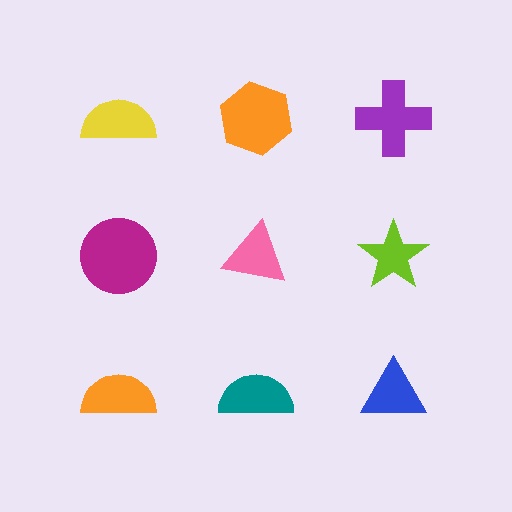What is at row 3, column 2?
A teal semicircle.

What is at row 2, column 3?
A lime star.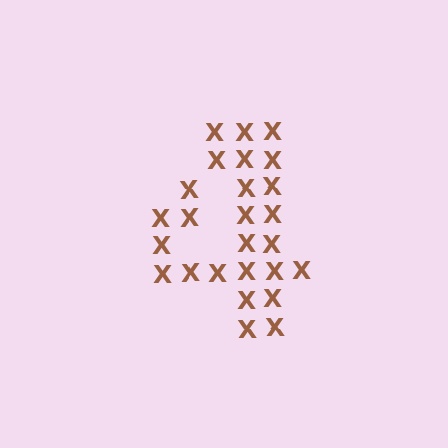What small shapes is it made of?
It is made of small letter X's.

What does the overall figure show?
The overall figure shows the digit 4.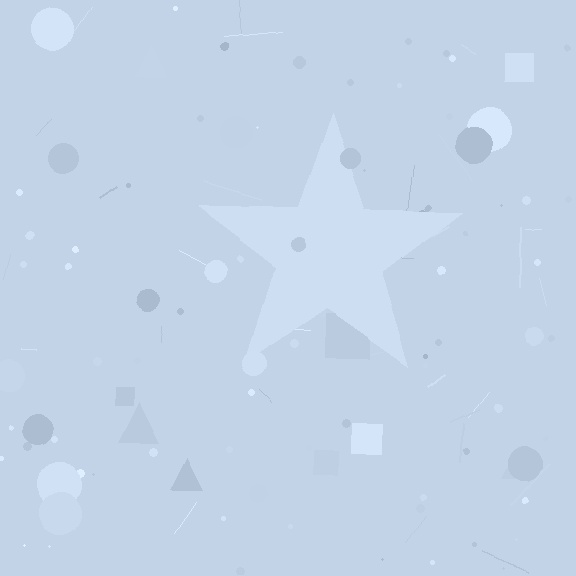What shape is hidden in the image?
A star is hidden in the image.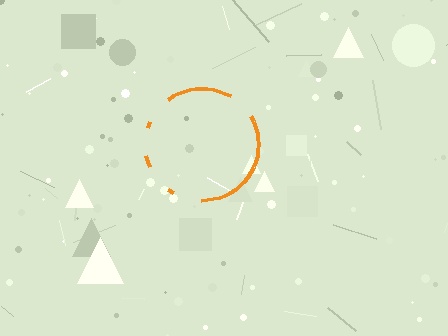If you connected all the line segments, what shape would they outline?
They would outline a circle.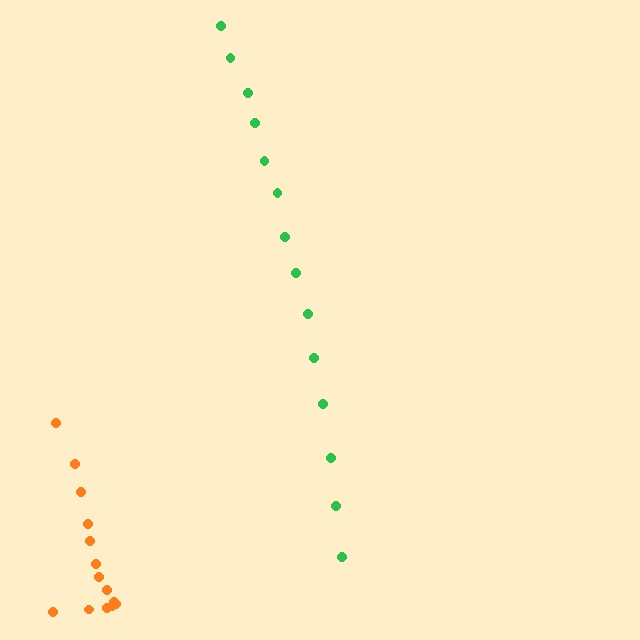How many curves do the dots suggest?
There are 2 distinct paths.